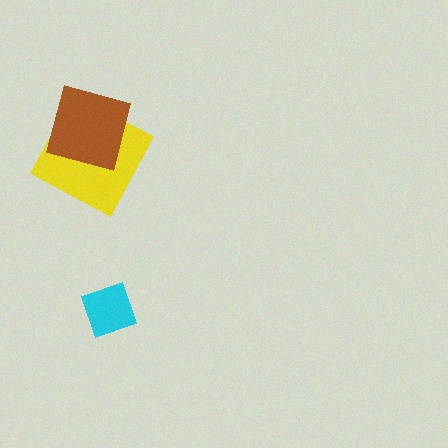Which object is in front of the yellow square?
The brown diamond is in front of the yellow square.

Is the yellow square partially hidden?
Yes, it is partially covered by another shape.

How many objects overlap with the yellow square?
1 object overlaps with the yellow square.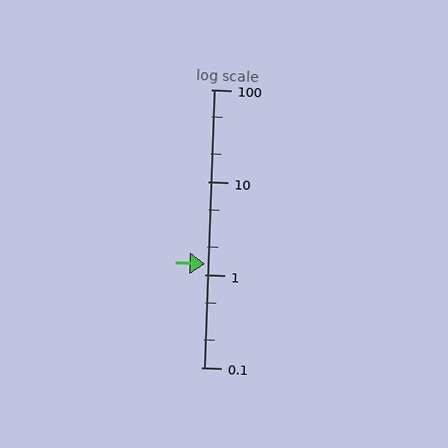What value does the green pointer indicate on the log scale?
The pointer indicates approximately 1.3.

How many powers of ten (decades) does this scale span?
The scale spans 3 decades, from 0.1 to 100.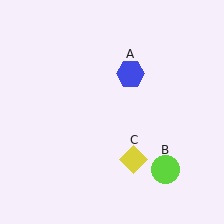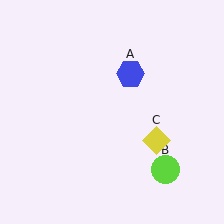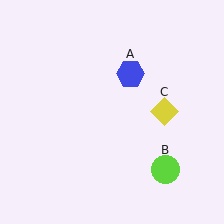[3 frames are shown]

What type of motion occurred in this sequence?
The yellow diamond (object C) rotated counterclockwise around the center of the scene.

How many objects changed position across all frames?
1 object changed position: yellow diamond (object C).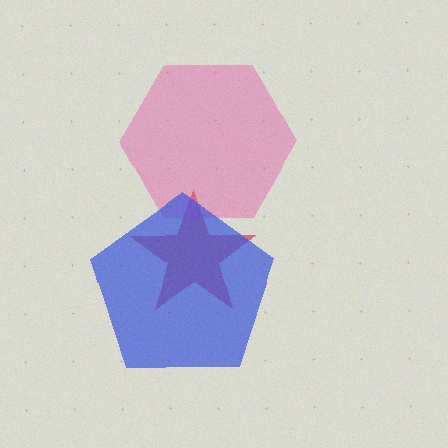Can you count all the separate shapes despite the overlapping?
Yes, there are 3 separate shapes.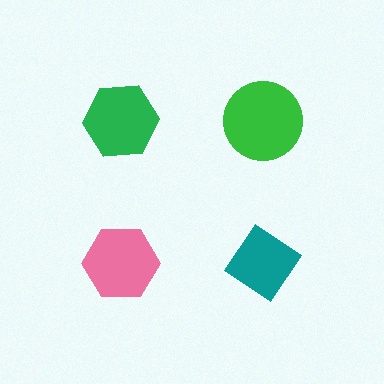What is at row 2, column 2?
A teal diamond.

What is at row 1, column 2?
A green circle.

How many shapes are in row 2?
2 shapes.